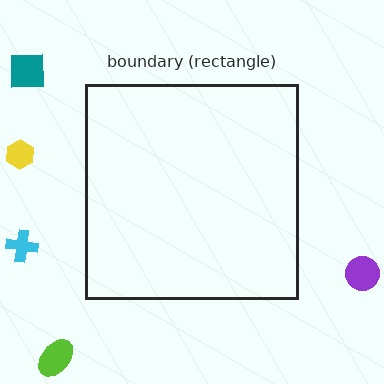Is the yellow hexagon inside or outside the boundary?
Outside.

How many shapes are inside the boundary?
0 inside, 5 outside.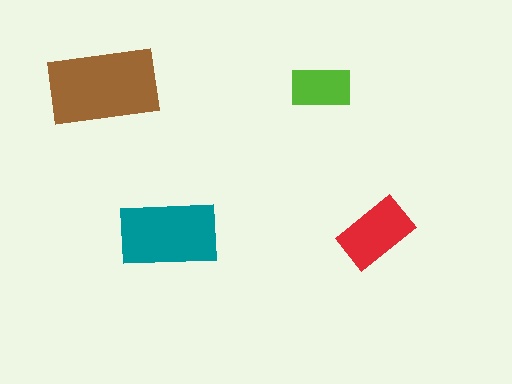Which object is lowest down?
The teal rectangle is bottommost.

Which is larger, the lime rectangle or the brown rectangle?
The brown one.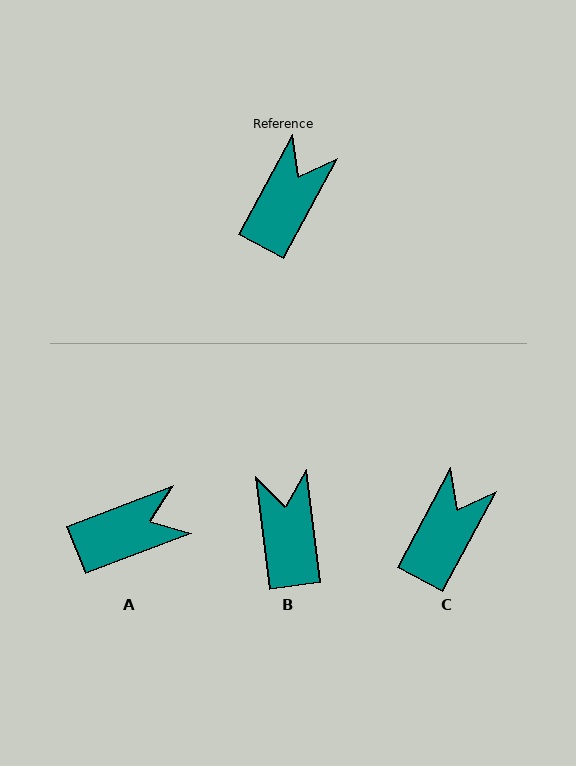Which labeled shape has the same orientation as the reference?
C.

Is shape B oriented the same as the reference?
No, it is off by about 36 degrees.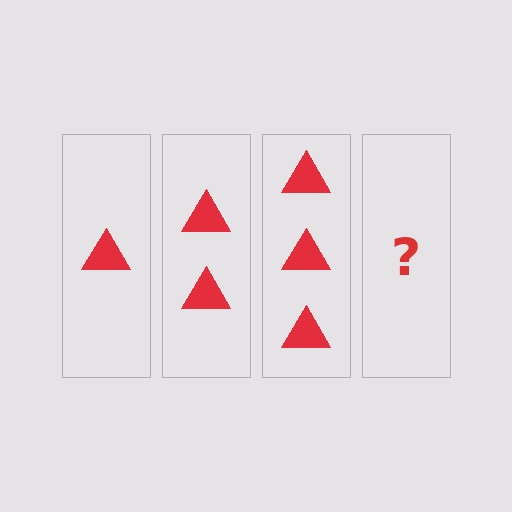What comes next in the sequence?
The next element should be 4 triangles.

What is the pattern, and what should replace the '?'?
The pattern is that each step adds one more triangle. The '?' should be 4 triangles.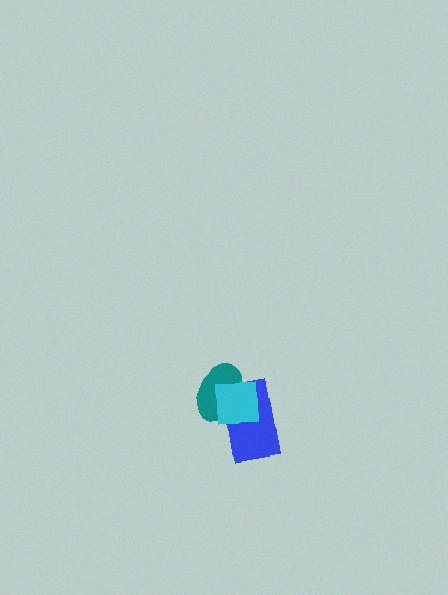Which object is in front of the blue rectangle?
The cyan square is in front of the blue rectangle.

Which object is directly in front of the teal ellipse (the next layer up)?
The blue rectangle is directly in front of the teal ellipse.